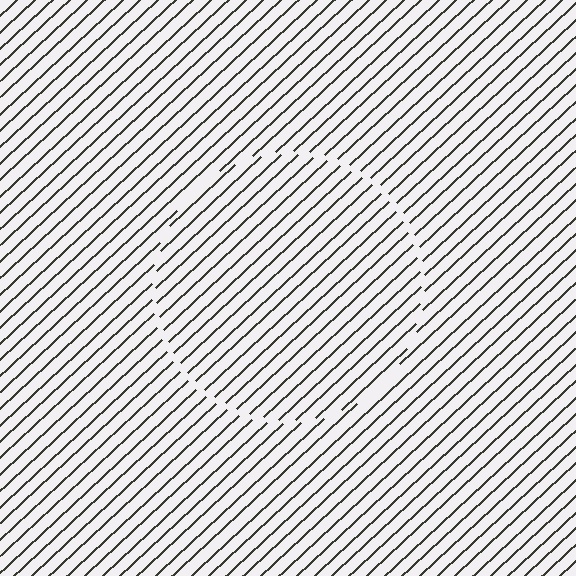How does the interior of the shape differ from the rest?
The interior of the shape contains the same grating, shifted by half a period — the contour is defined by the phase discontinuity where line-ends from the inner and outer gratings abut.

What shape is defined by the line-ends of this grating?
An illusory circle. The interior of the shape contains the same grating, shifted by half a period — the contour is defined by the phase discontinuity where line-ends from the inner and outer gratings abut.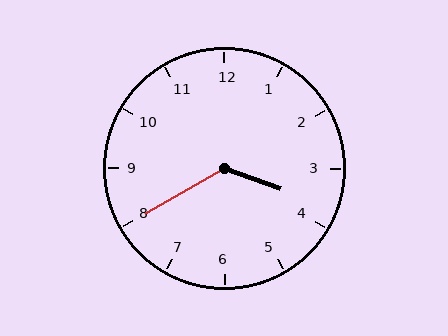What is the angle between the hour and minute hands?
Approximately 130 degrees.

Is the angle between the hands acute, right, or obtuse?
It is obtuse.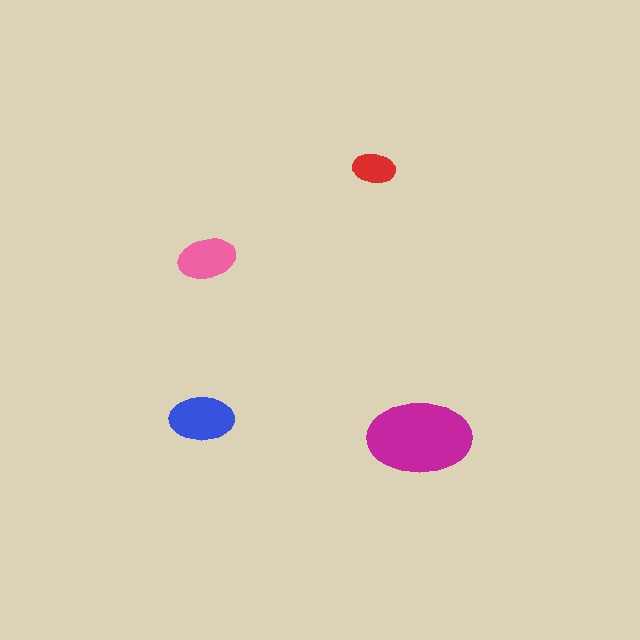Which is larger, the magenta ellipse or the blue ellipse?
The magenta one.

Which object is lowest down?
The magenta ellipse is bottommost.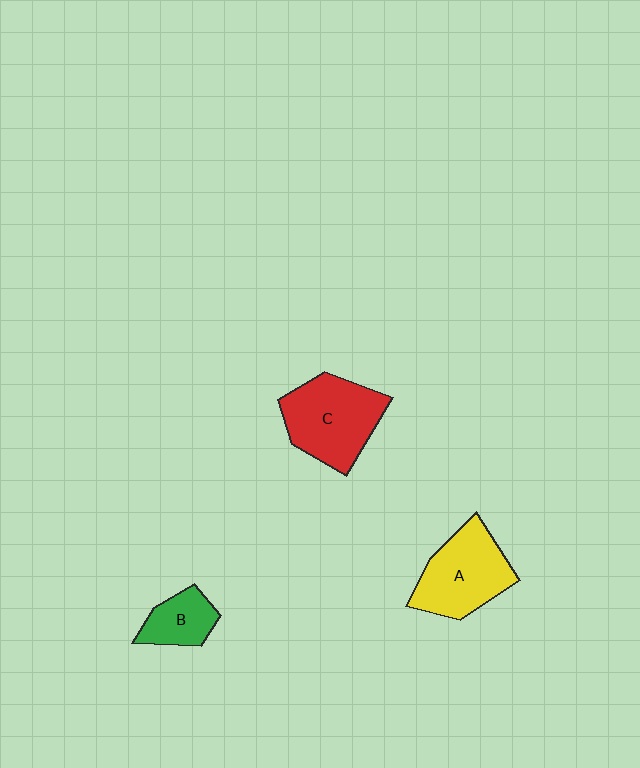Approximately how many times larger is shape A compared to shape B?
Approximately 1.9 times.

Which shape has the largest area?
Shape C (red).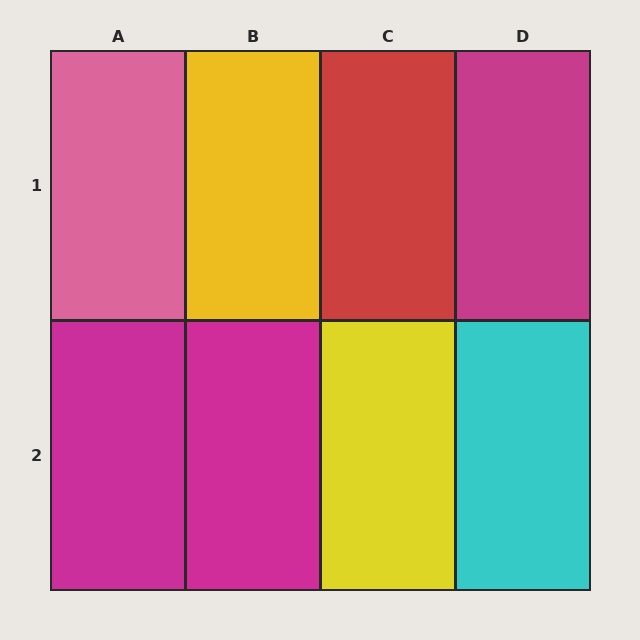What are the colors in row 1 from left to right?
Pink, yellow, red, magenta.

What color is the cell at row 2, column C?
Yellow.